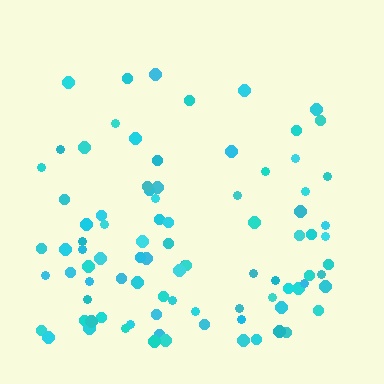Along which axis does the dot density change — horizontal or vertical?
Vertical.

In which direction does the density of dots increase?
From top to bottom, with the bottom side densest.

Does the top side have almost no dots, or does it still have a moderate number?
Still a moderate number, just noticeably fewer than the bottom.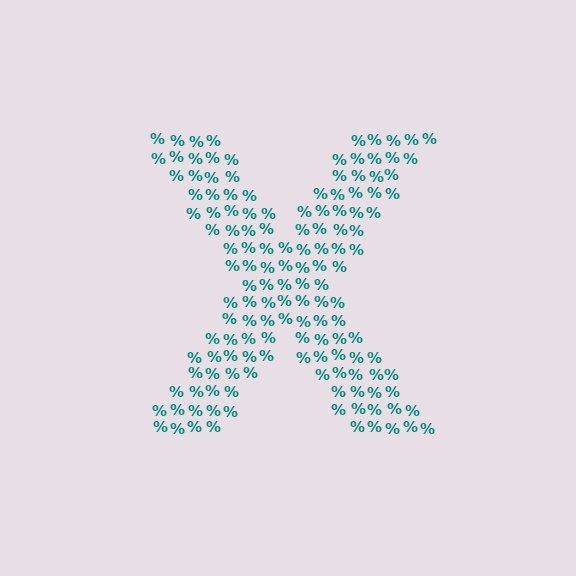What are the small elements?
The small elements are percent signs.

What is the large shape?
The large shape is the letter X.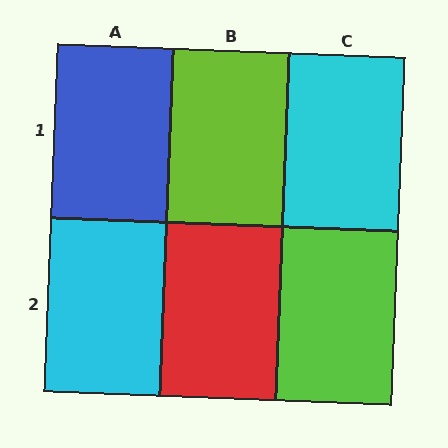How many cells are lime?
2 cells are lime.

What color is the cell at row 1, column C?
Cyan.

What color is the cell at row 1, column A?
Blue.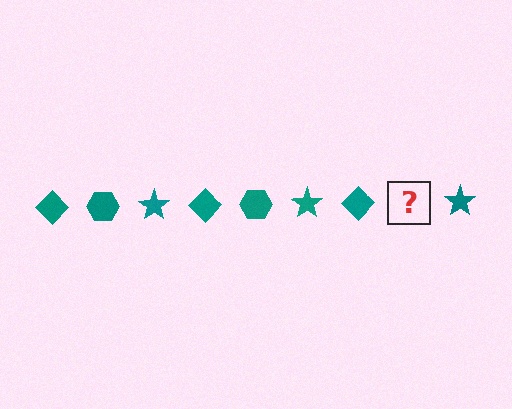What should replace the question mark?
The question mark should be replaced with a teal hexagon.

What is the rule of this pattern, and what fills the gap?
The rule is that the pattern cycles through diamond, hexagon, star shapes in teal. The gap should be filled with a teal hexagon.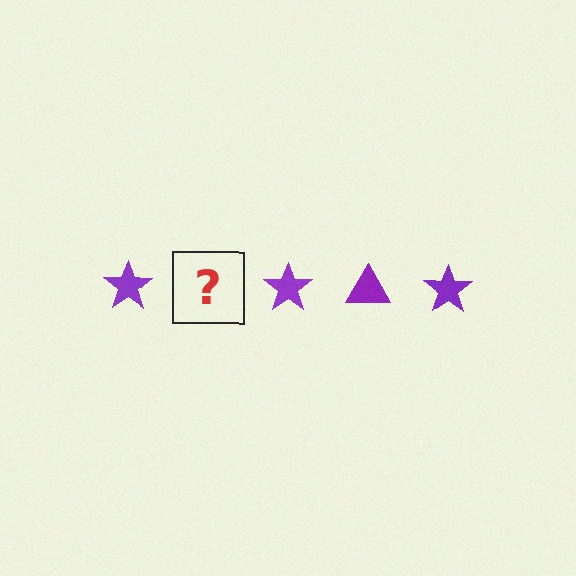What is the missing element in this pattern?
The missing element is a purple triangle.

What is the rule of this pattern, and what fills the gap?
The rule is that the pattern cycles through star, triangle shapes in purple. The gap should be filled with a purple triangle.